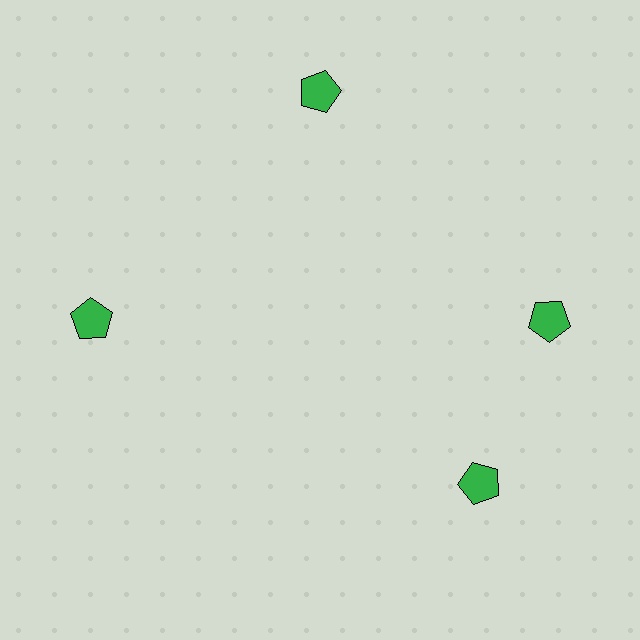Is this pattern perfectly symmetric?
No. The 4 green pentagons are arranged in a ring, but one element near the 6 o'clock position is rotated out of alignment along the ring, breaking the 4-fold rotational symmetry.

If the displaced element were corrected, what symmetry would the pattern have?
It would have 4-fold rotational symmetry — the pattern would map onto itself every 90 degrees.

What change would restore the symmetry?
The symmetry would be restored by rotating it back into even spacing with its neighbors so that all 4 pentagons sit at equal angles and equal distance from the center.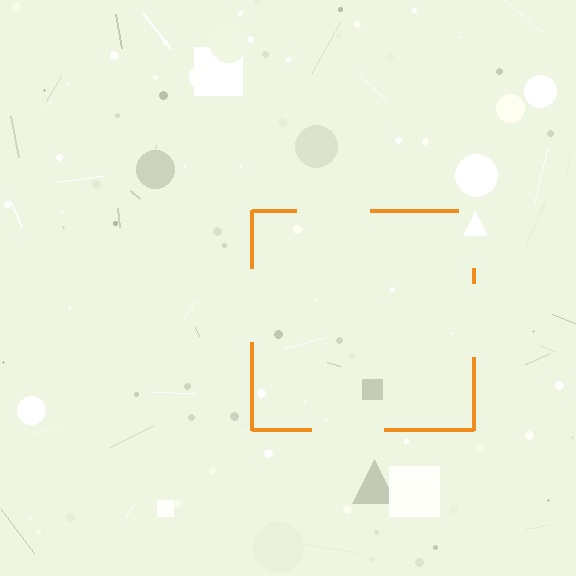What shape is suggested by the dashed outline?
The dashed outline suggests a square.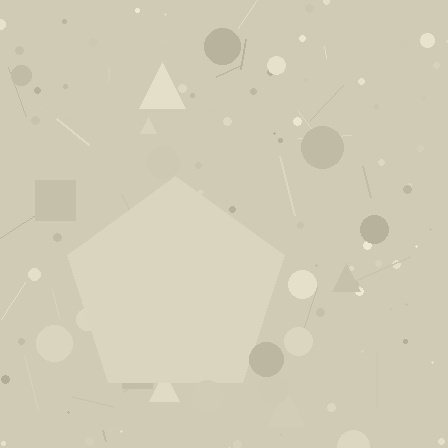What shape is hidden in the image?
A pentagon is hidden in the image.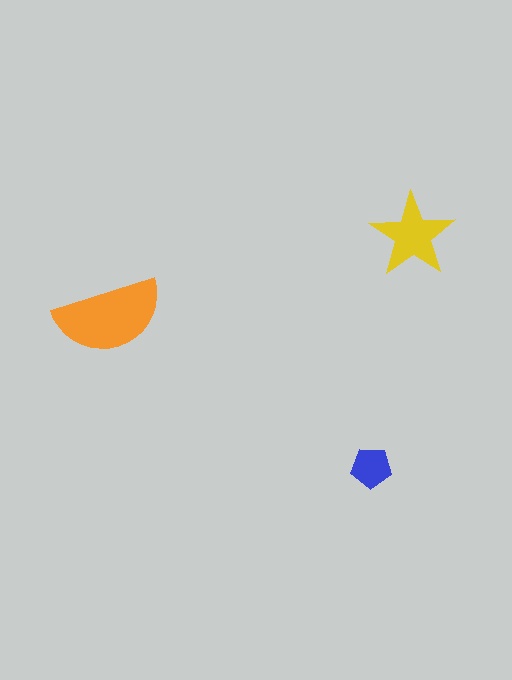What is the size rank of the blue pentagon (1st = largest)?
3rd.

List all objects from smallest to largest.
The blue pentagon, the yellow star, the orange semicircle.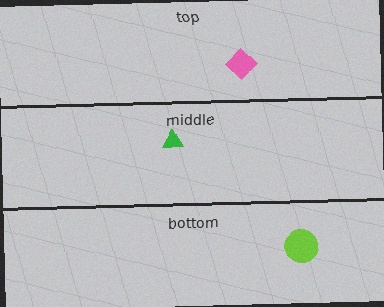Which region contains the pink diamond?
The top region.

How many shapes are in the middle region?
1.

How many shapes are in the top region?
1.